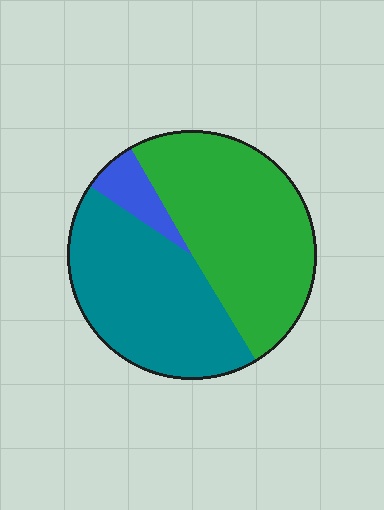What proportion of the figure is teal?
Teal covers 43% of the figure.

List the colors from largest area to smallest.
From largest to smallest: green, teal, blue.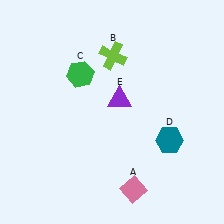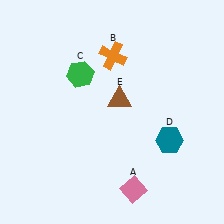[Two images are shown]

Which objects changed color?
B changed from lime to orange. E changed from purple to brown.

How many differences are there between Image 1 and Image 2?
There are 2 differences between the two images.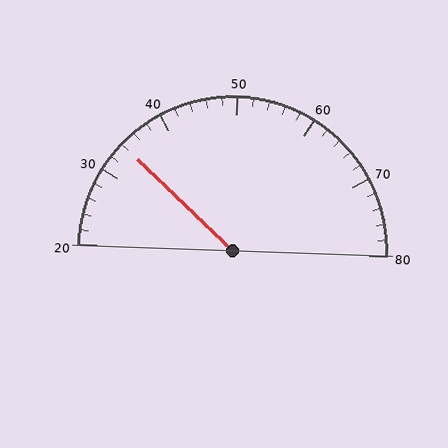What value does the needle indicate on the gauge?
The needle indicates approximately 34.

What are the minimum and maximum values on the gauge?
The gauge ranges from 20 to 80.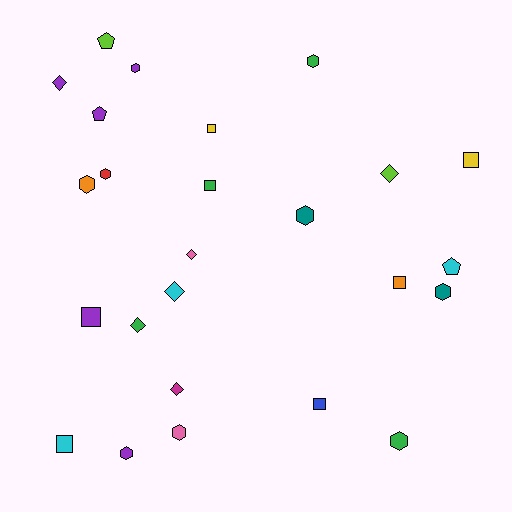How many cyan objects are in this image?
There are 3 cyan objects.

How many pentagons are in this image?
There are 3 pentagons.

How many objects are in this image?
There are 25 objects.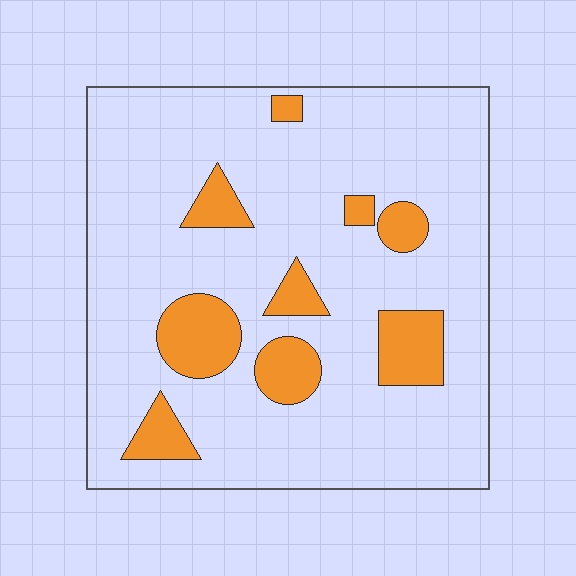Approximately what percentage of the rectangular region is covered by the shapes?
Approximately 15%.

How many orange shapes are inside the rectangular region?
9.